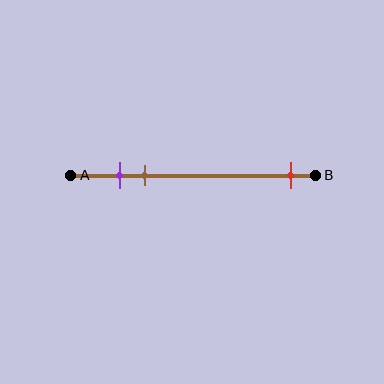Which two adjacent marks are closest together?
The purple and brown marks are the closest adjacent pair.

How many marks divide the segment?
There are 3 marks dividing the segment.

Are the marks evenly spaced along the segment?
No, the marks are not evenly spaced.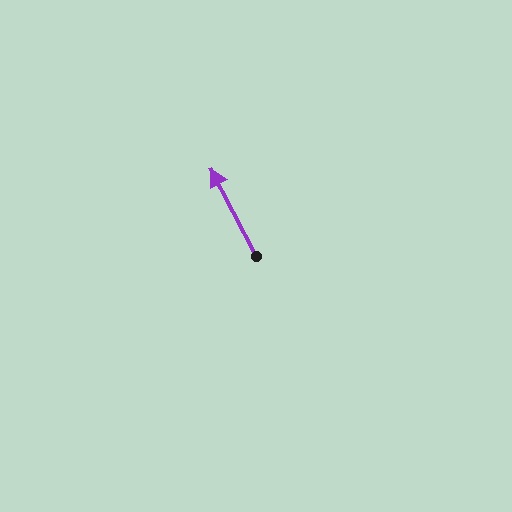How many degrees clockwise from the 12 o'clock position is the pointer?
Approximately 333 degrees.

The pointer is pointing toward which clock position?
Roughly 11 o'clock.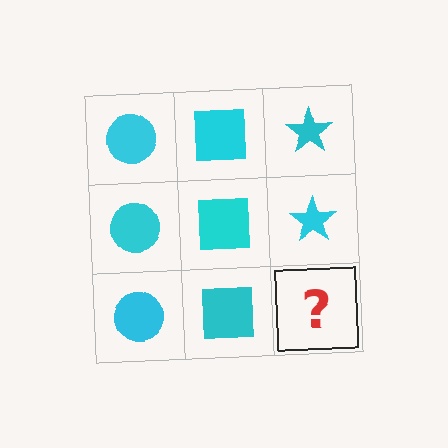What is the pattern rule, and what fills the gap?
The rule is that each column has a consistent shape. The gap should be filled with a cyan star.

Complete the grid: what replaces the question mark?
The question mark should be replaced with a cyan star.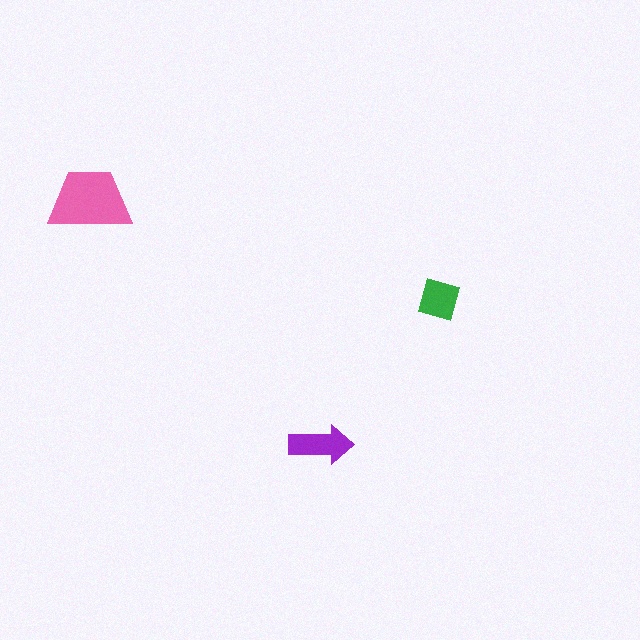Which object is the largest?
The pink trapezoid.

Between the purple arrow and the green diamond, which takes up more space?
The purple arrow.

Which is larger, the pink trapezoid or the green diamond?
The pink trapezoid.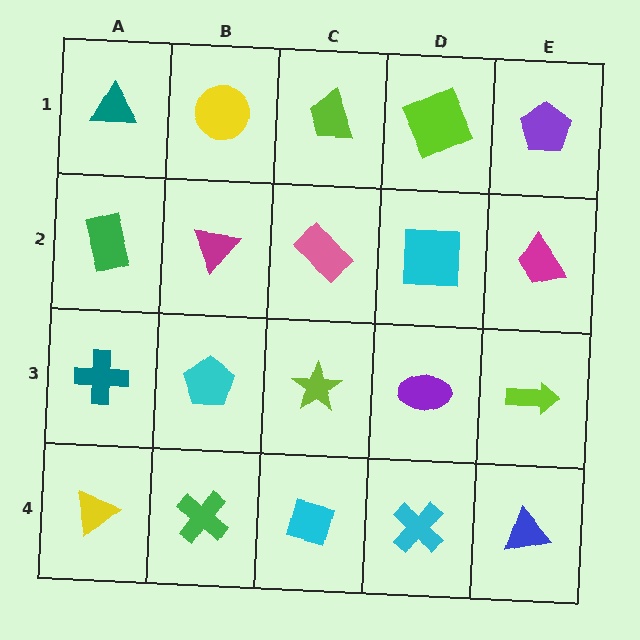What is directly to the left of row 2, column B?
A green rectangle.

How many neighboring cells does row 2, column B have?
4.